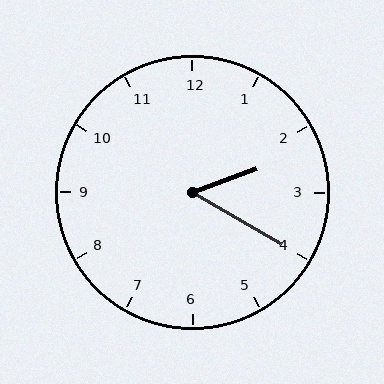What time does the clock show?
2:20.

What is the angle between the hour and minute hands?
Approximately 50 degrees.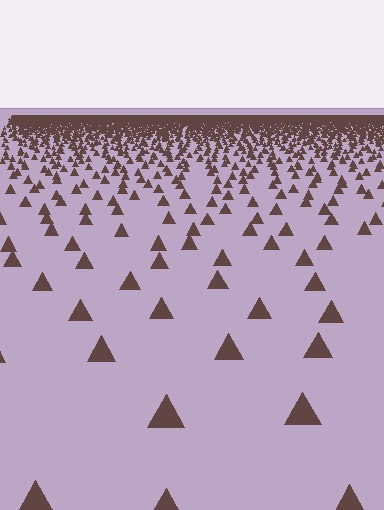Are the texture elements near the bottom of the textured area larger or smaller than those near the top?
Larger. Near the bottom, elements are closer to the viewer and appear at a bigger on-screen size.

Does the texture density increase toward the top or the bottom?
Density increases toward the top.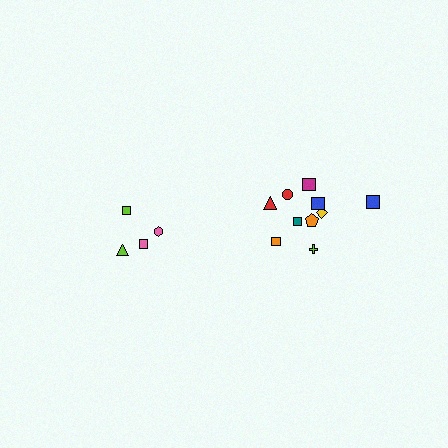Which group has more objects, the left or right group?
The right group.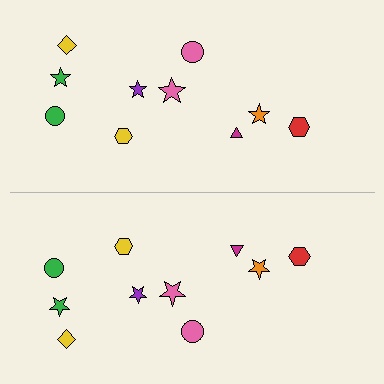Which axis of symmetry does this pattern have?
The pattern has a horizontal axis of symmetry running through the center of the image.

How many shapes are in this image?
There are 20 shapes in this image.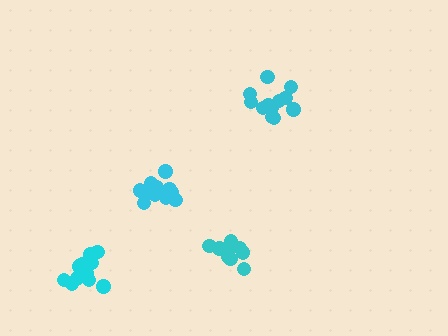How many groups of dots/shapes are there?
There are 4 groups.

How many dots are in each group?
Group 1: 12 dots, Group 2: 10 dots, Group 3: 13 dots, Group 4: 12 dots (47 total).